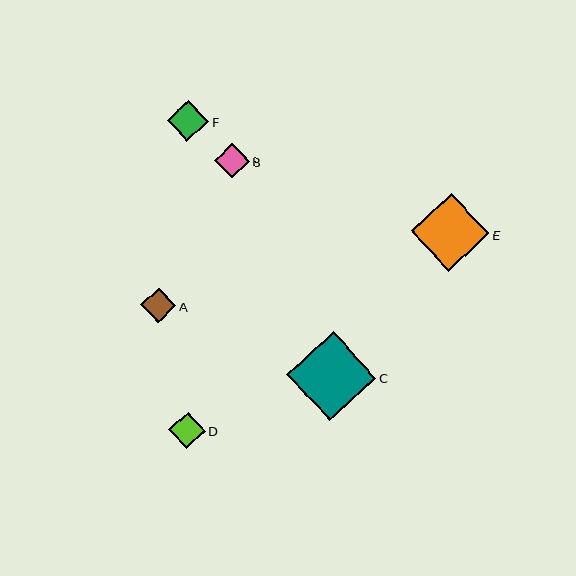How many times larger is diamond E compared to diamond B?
Diamond E is approximately 2.2 times the size of diamond B.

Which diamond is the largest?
Diamond C is the largest with a size of approximately 89 pixels.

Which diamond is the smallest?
Diamond B is the smallest with a size of approximately 35 pixels.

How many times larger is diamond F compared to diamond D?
Diamond F is approximately 1.1 times the size of diamond D.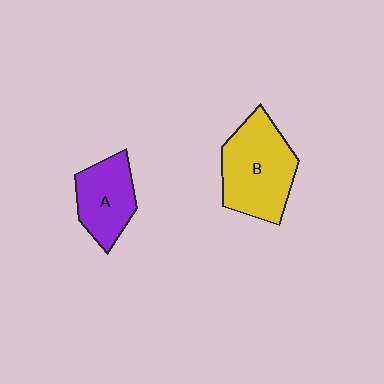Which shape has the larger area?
Shape B (yellow).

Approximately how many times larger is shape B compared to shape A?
Approximately 1.5 times.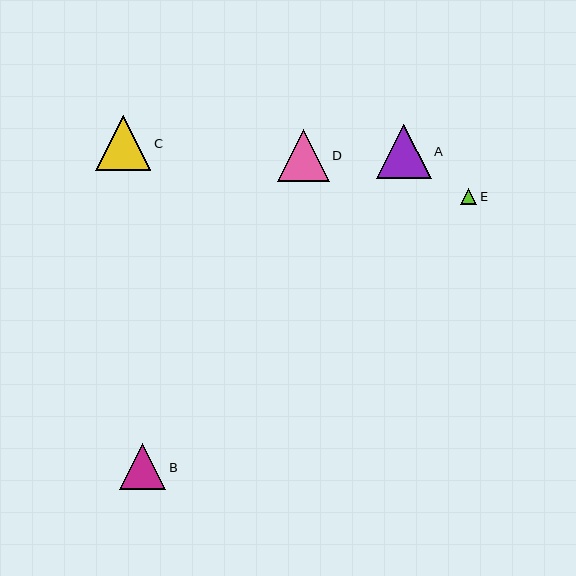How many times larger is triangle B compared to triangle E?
Triangle B is approximately 2.9 times the size of triangle E.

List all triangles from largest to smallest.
From largest to smallest: C, A, D, B, E.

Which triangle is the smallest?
Triangle E is the smallest with a size of approximately 16 pixels.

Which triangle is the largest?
Triangle C is the largest with a size of approximately 55 pixels.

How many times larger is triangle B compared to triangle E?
Triangle B is approximately 2.9 times the size of triangle E.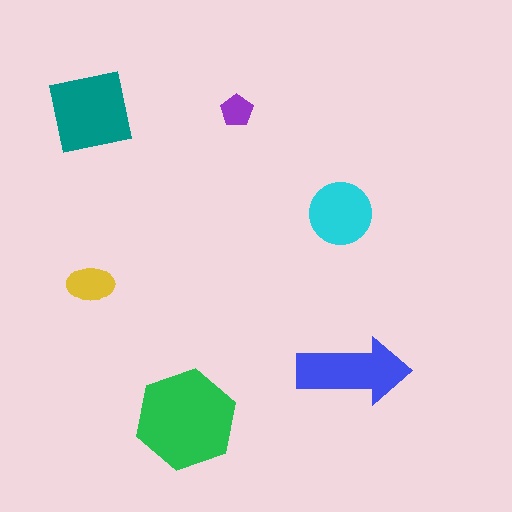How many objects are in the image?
There are 6 objects in the image.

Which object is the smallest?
The purple pentagon.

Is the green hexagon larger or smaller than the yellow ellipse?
Larger.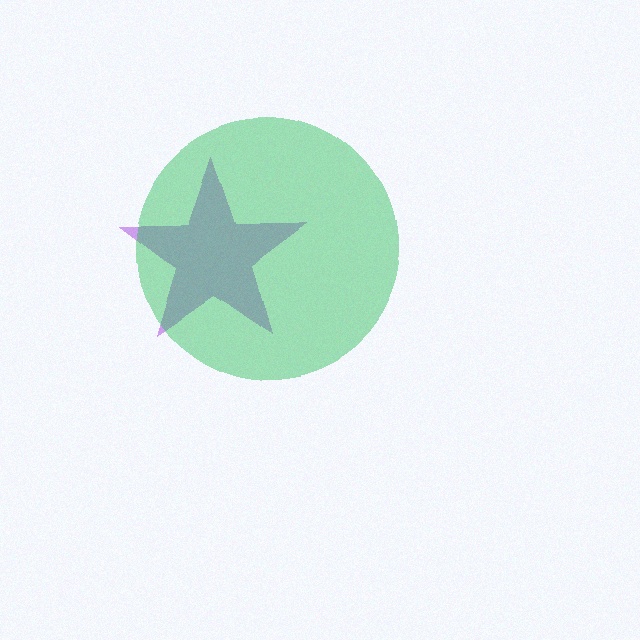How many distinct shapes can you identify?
There are 2 distinct shapes: a purple star, a green circle.